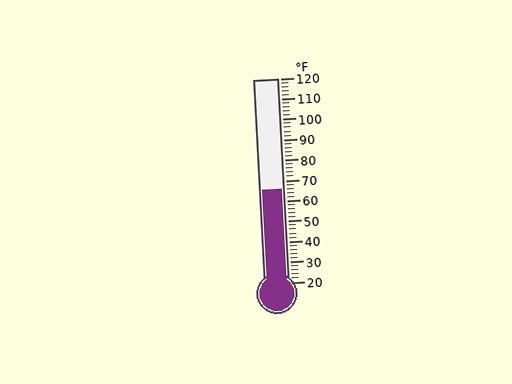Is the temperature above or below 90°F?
The temperature is below 90°F.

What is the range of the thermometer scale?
The thermometer scale ranges from 20°F to 120°F.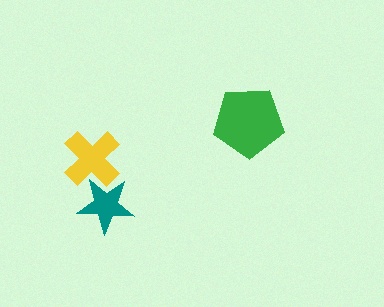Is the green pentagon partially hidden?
No, no other shape covers it.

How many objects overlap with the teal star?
1 object overlaps with the teal star.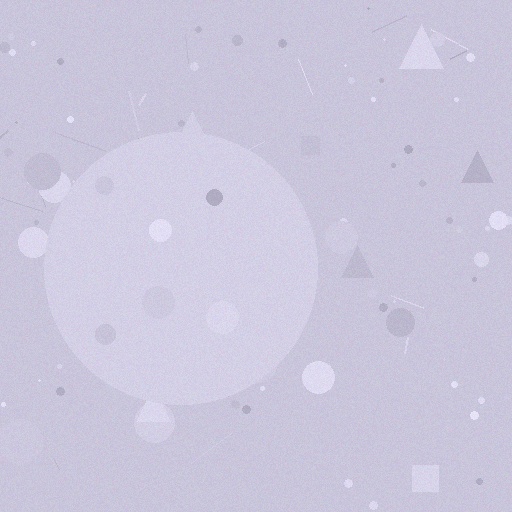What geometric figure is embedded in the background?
A circle is embedded in the background.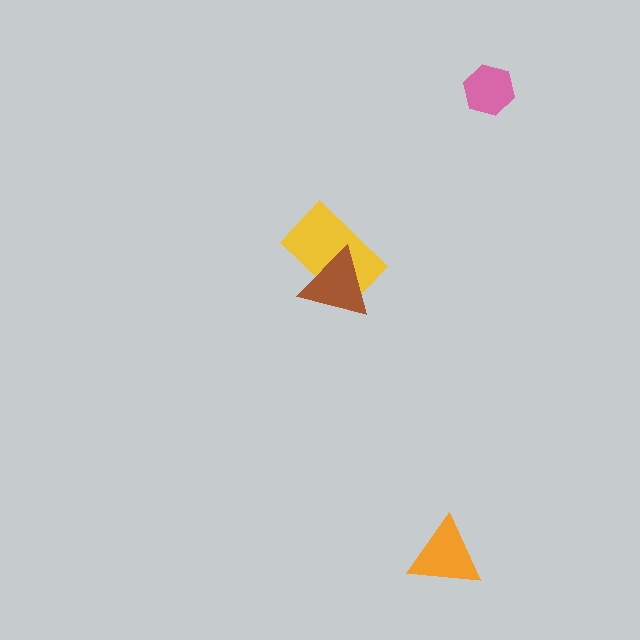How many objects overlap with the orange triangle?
0 objects overlap with the orange triangle.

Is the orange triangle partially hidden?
No, no other shape covers it.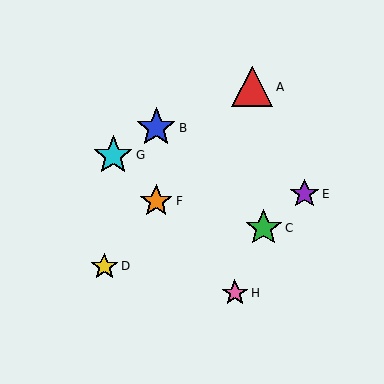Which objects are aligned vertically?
Objects B, F are aligned vertically.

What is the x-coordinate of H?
Object H is at x≈235.